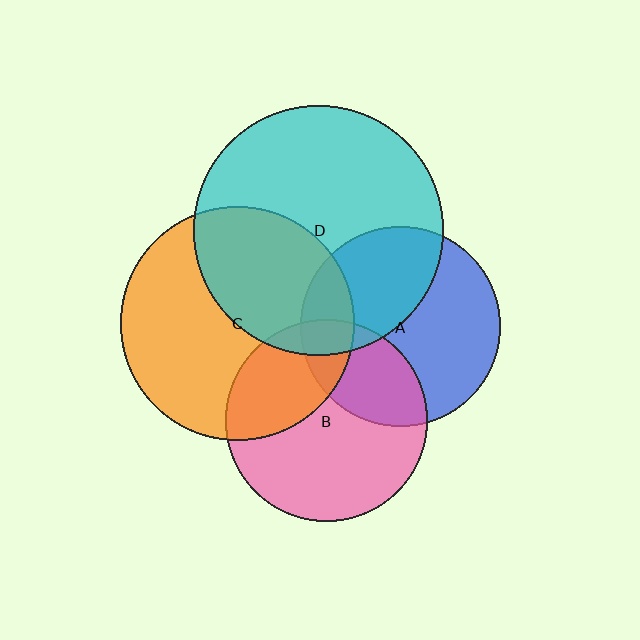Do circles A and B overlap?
Yes.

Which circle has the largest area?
Circle D (cyan).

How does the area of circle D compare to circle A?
Approximately 1.6 times.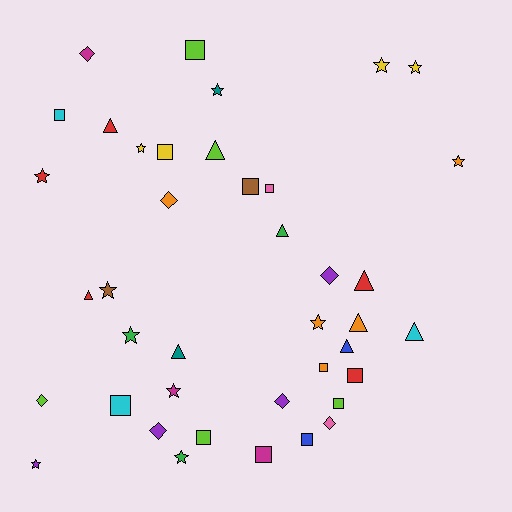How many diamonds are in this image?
There are 7 diamonds.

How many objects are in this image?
There are 40 objects.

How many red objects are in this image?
There are 5 red objects.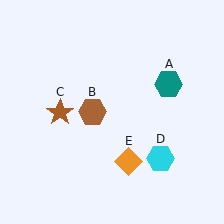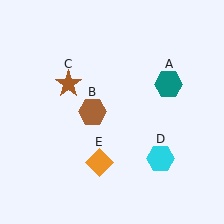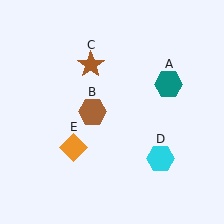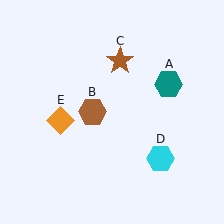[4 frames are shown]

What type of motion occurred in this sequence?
The brown star (object C), orange diamond (object E) rotated clockwise around the center of the scene.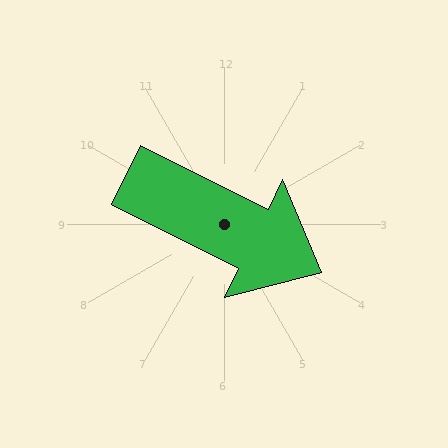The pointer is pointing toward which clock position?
Roughly 4 o'clock.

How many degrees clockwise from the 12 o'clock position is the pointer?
Approximately 116 degrees.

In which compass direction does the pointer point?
Southeast.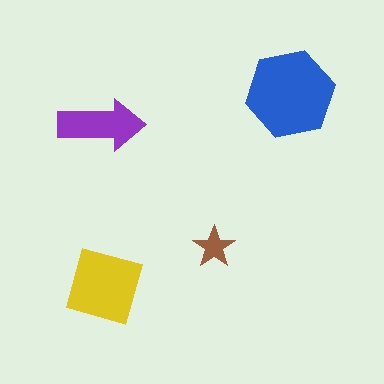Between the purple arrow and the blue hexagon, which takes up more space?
The blue hexagon.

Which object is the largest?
The blue hexagon.